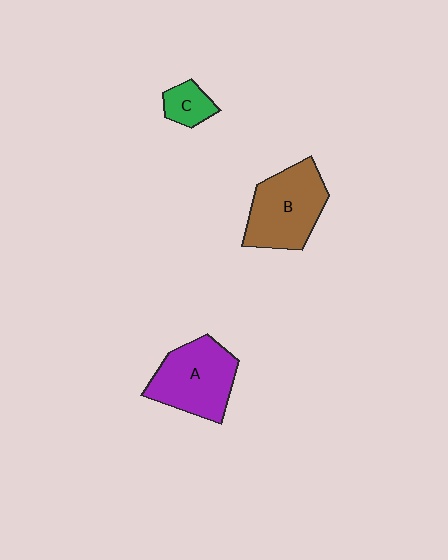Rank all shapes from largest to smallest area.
From largest to smallest: B (brown), A (purple), C (green).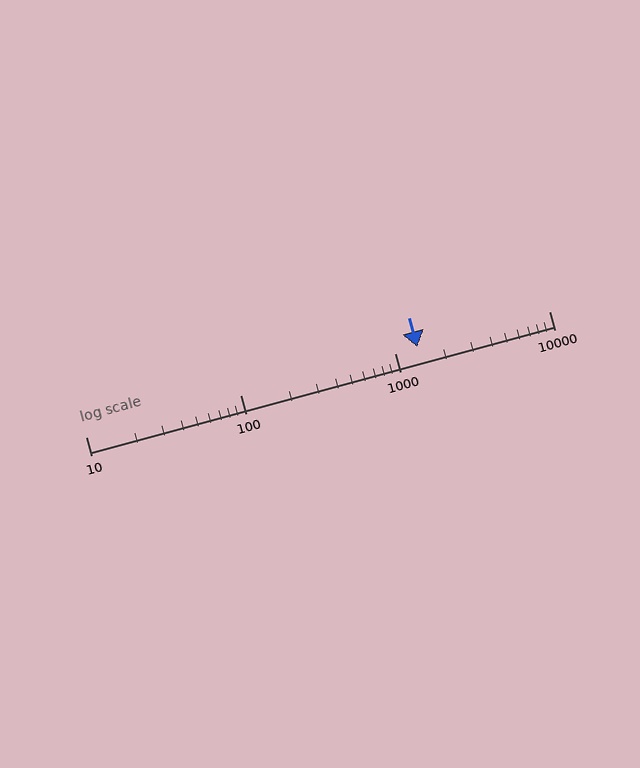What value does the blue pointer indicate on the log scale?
The pointer indicates approximately 1400.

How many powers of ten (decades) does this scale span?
The scale spans 3 decades, from 10 to 10000.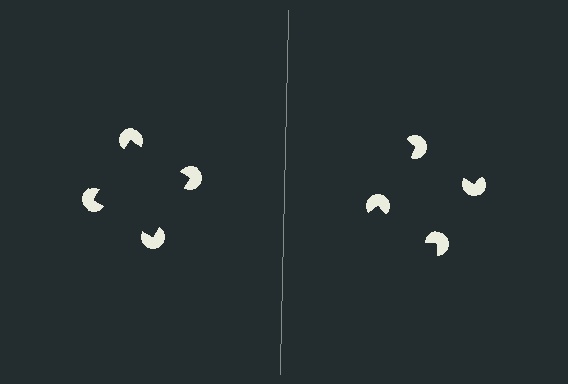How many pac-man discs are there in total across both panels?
8 — 4 on each side.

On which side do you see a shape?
An illusory square appears on the left side. On the right side the wedge cuts are rotated, so no coherent shape forms.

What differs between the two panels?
The pac-man discs are positioned identically on both sides; only the wedge orientations differ. On the left they align to a square; on the right they are misaligned.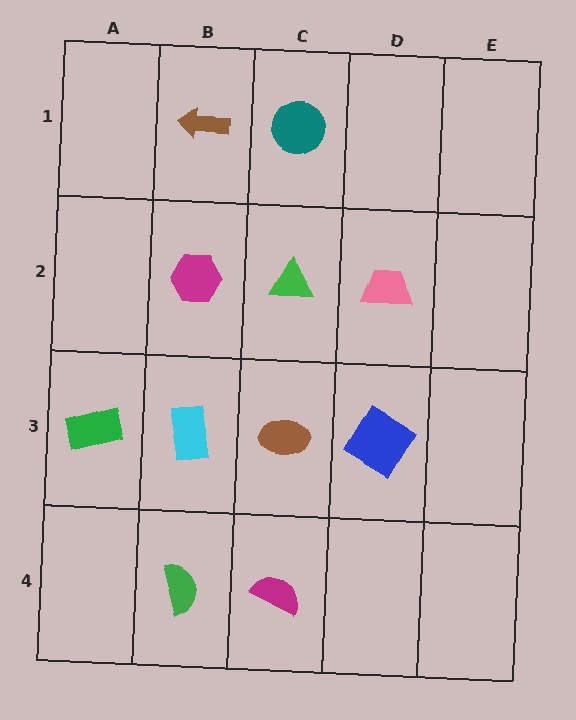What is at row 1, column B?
A brown arrow.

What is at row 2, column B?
A magenta hexagon.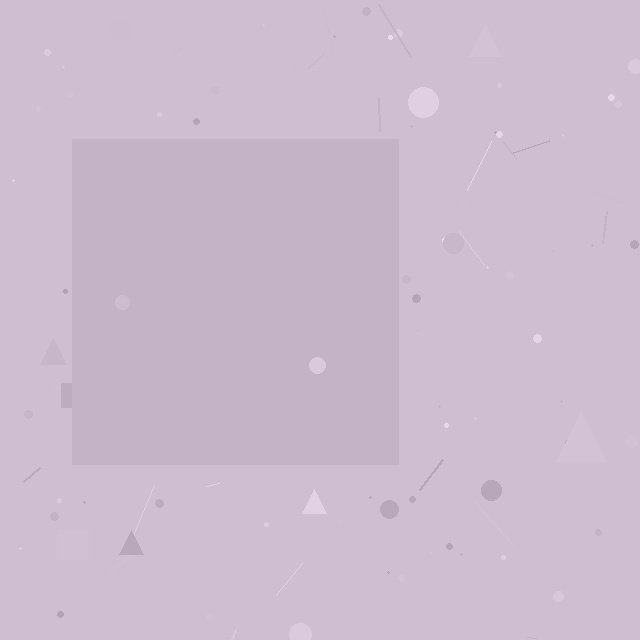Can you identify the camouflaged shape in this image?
The camouflaged shape is a square.